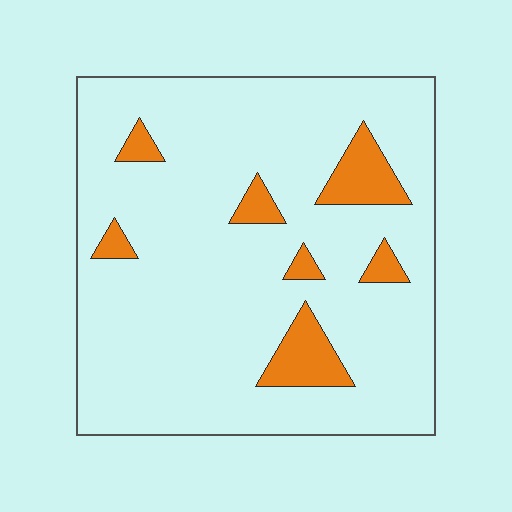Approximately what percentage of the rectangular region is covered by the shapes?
Approximately 10%.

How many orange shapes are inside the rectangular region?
7.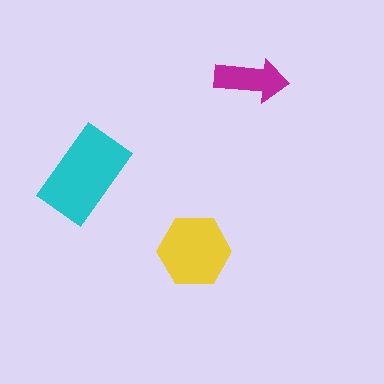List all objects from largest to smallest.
The cyan rectangle, the yellow hexagon, the magenta arrow.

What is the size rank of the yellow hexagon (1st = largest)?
2nd.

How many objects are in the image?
There are 3 objects in the image.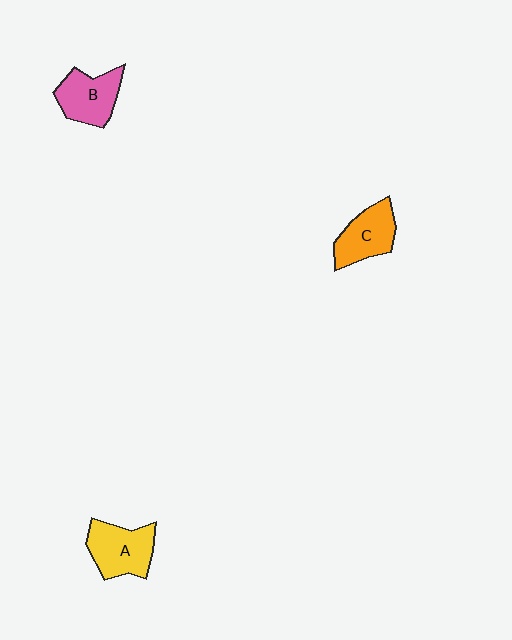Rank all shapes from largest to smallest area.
From largest to smallest: A (yellow), B (pink), C (orange).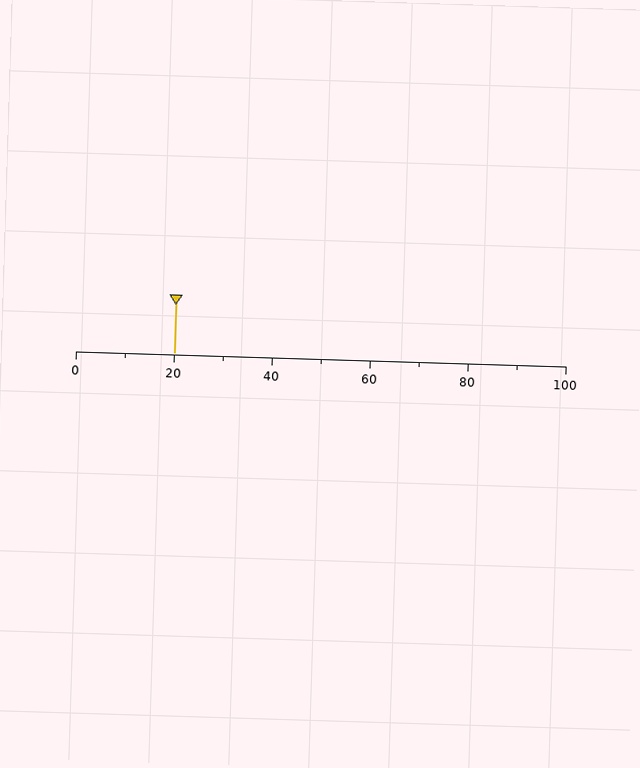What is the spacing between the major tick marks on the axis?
The major ticks are spaced 20 apart.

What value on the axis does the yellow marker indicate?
The marker indicates approximately 20.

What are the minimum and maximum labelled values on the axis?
The axis runs from 0 to 100.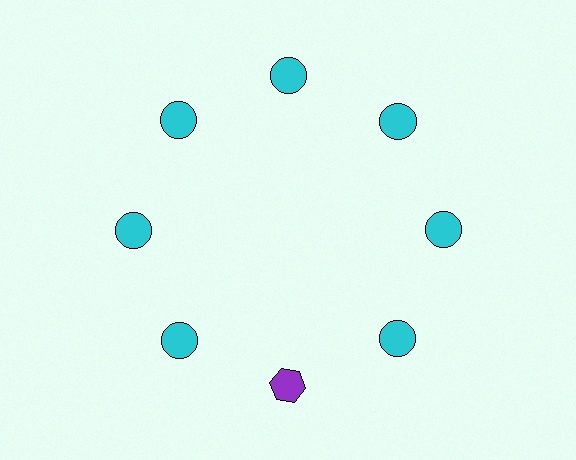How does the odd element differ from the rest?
It differs in both color (purple instead of cyan) and shape (hexagon instead of circle).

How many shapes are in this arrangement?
There are 8 shapes arranged in a ring pattern.